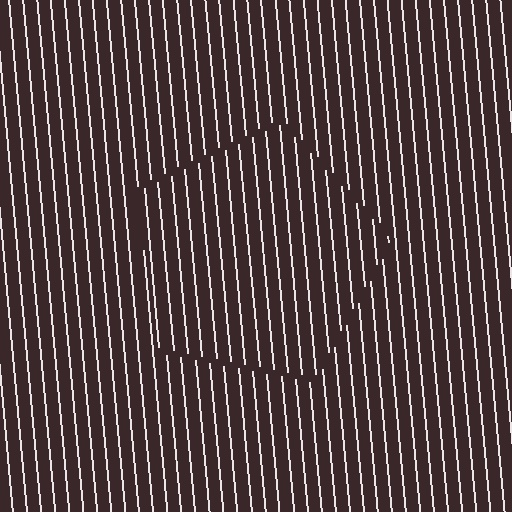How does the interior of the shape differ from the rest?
The interior of the shape contains the same grating, shifted by half a period — the contour is defined by the phase discontinuity where line-ends from the inner and outer gratings abut.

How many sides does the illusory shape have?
5 sides — the line-ends trace a pentagon.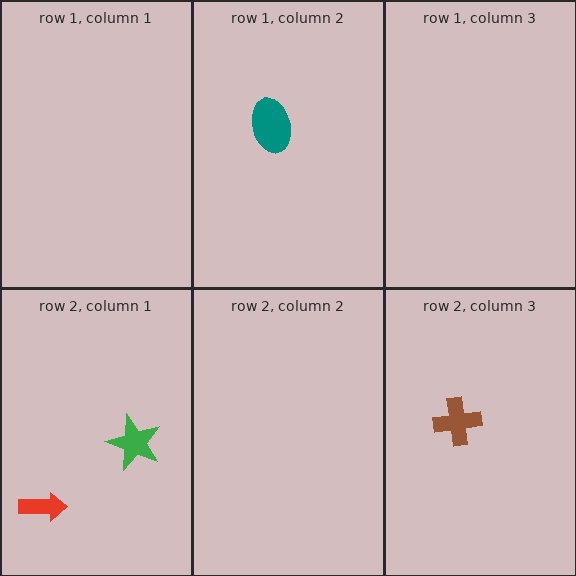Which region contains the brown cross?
The row 2, column 3 region.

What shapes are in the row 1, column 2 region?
The teal ellipse.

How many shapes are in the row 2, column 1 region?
2.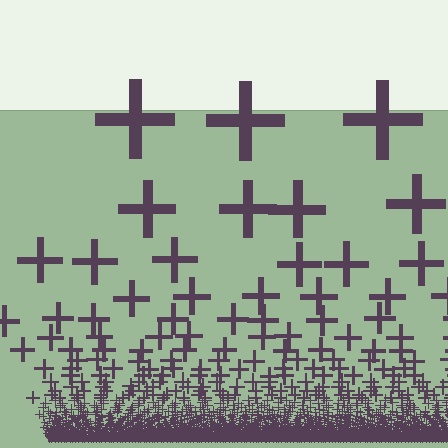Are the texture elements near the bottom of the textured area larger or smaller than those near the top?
Smaller. The gradient is inverted — elements near the bottom are smaller and denser.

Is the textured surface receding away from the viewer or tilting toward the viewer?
The surface appears to tilt toward the viewer. Texture elements get larger and sparser toward the top.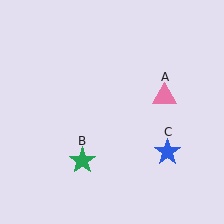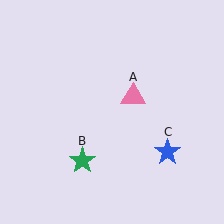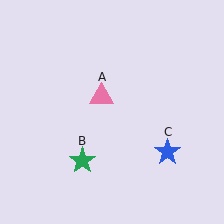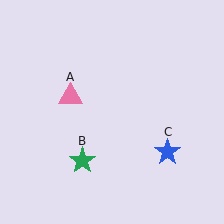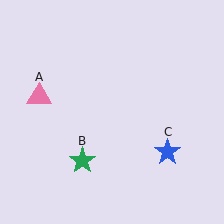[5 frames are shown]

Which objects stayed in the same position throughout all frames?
Green star (object B) and blue star (object C) remained stationary.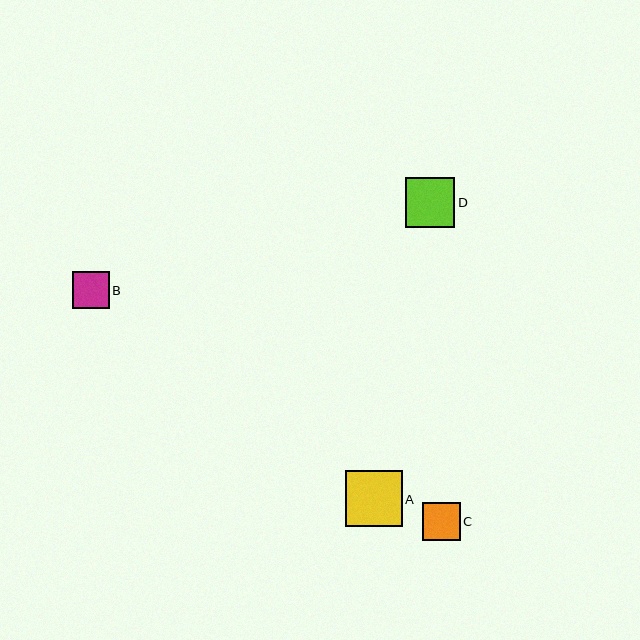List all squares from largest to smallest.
From largest to smallest: A, D, C, B.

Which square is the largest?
Square A is the largest with a size of approximately 56 pixels.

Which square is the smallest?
Square B is the smallest with a size of approximately 36 pixels.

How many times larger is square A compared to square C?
Square A is approximately 1.5 times the size of square C.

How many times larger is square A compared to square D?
Square A is approximately 1.1 times the size of square D.